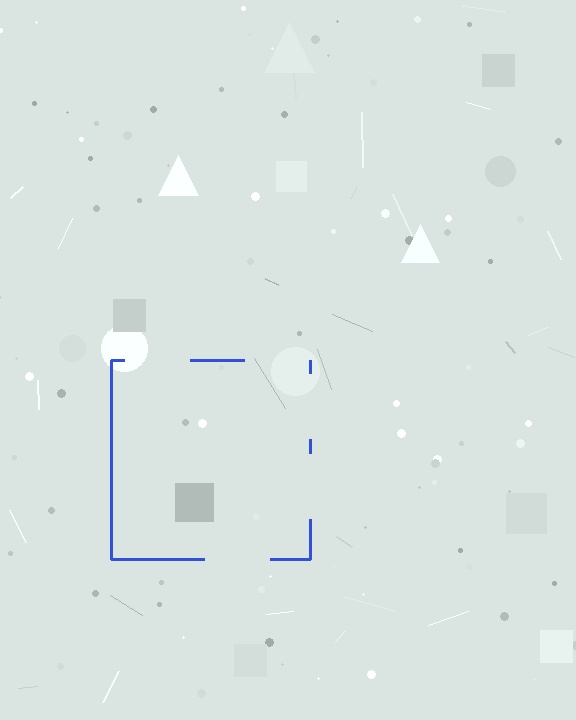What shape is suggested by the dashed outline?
The dashed outline suggests a square.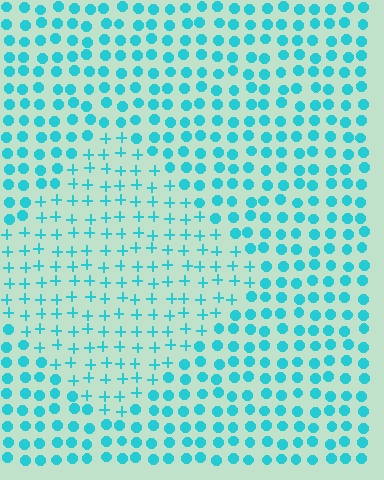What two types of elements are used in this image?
The image uses plus signs inside the diamond region and circles outside it.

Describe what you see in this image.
The image is filled with small cyan elements arranged in a uniform grid. A diamond-shaped region contains plus signs, while the surrounding area contains circles. The boundary is defined purely by the change in element shape.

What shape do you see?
I see a diamond.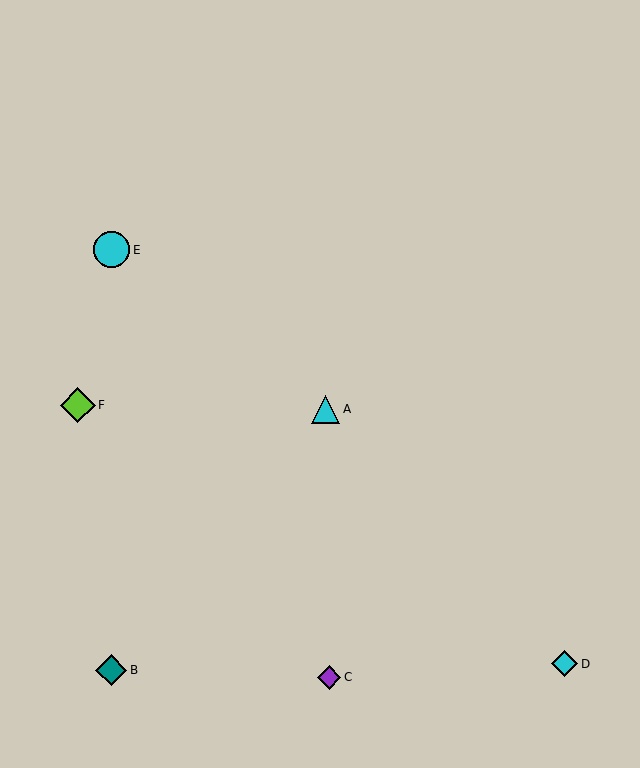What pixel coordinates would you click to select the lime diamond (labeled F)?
Click at (78, 405) to select the lime diamond F.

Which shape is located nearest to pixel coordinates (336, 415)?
The cyan triangle (labeled A) at (326, 409) is nearest to that location.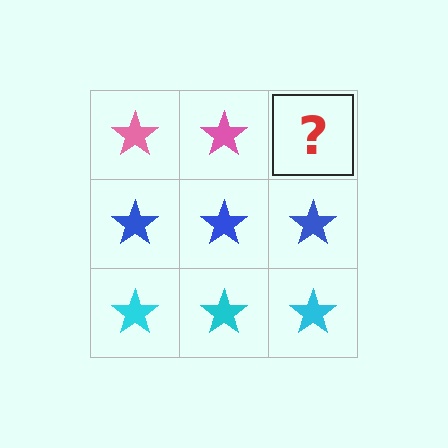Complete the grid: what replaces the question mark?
The question mark should be replaced with a pink star.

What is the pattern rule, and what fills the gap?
The rule is that each row has a consistent color. The gap should be filled with a pink star.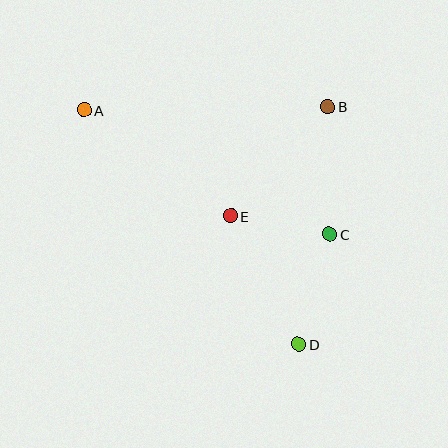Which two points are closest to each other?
Points C and E are closest to each other.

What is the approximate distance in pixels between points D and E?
The distance between D and E is approximately 145 pixels.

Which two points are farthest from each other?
Points A and D are farthest from each other.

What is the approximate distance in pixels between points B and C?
The distance between B and C is approximately 128 pixels.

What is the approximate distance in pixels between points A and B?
The distance between A and B is approximately 244 pixels.